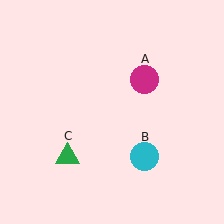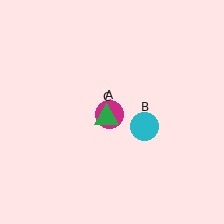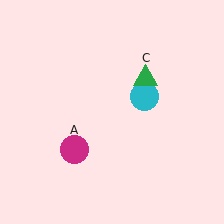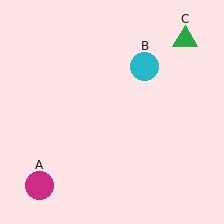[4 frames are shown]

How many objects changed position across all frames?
3 objects changed position: magenta circle (object A), cyan circle (object B), green triangle (object C).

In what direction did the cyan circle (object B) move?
The cyan circle (object B) moved up.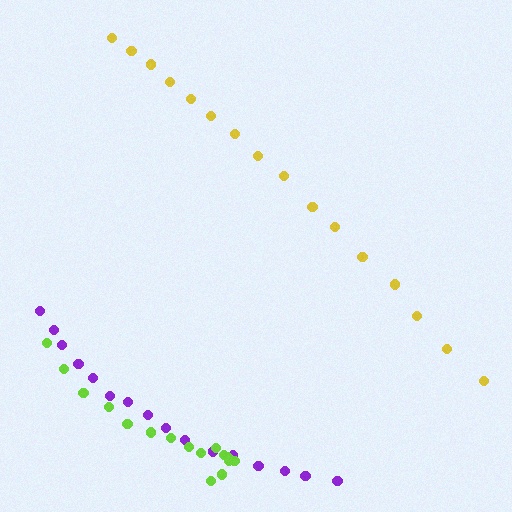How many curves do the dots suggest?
There are 3 distinct paths.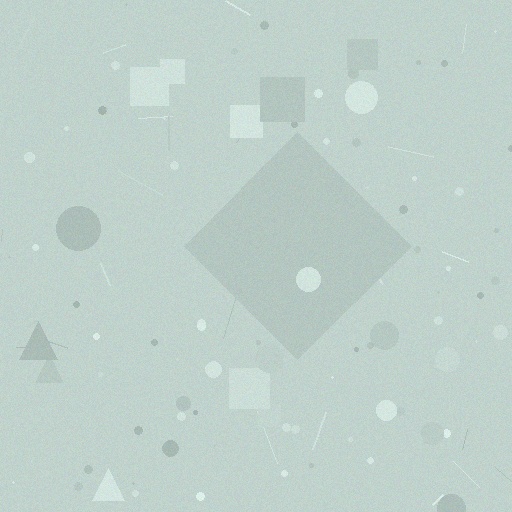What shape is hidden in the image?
A diamond is hidden in the image.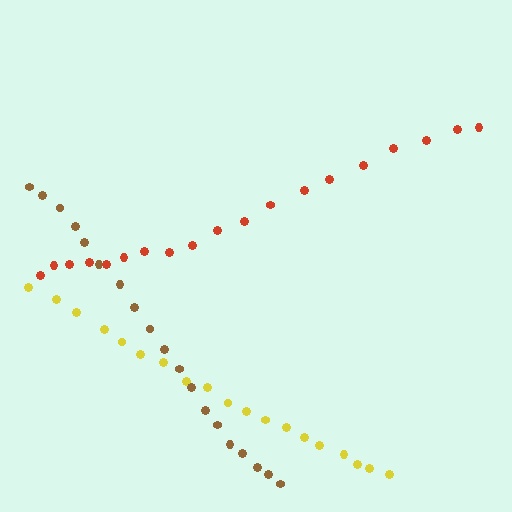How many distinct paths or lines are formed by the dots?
There are 3 distinct paths.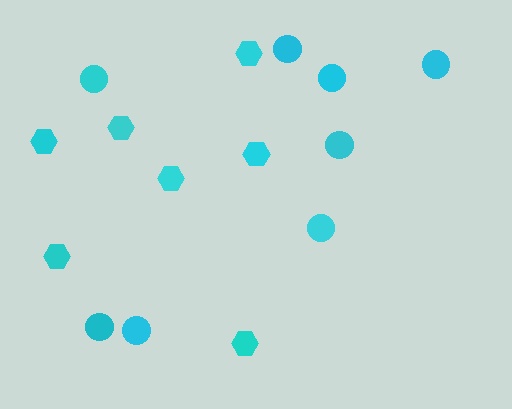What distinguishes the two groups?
There are 2 groups: one group of circles (8) and one group of hexagons (7).